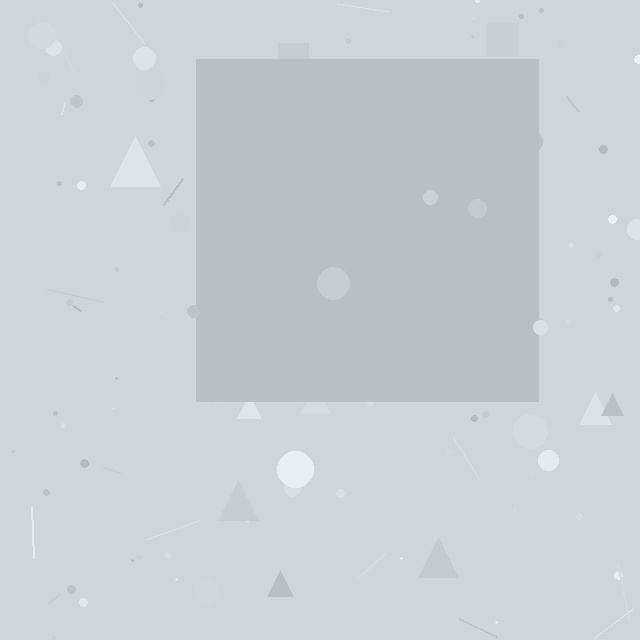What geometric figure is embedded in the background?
A square is embedded in the background.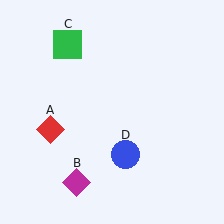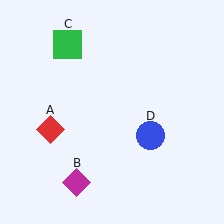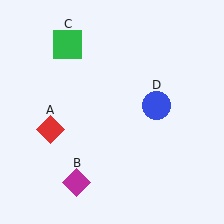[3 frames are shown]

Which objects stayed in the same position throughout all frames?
Red diamond (object A) and magenta diamond (object B) and green square (object C) remained stationary.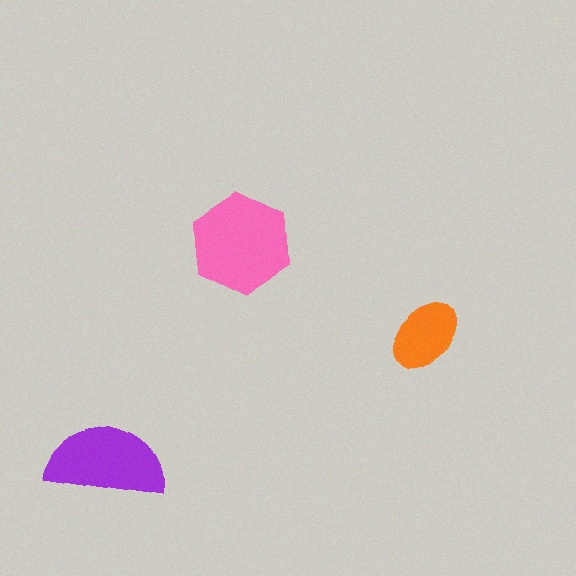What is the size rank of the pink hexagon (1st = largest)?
1st.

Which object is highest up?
The pink hexagon is topmost.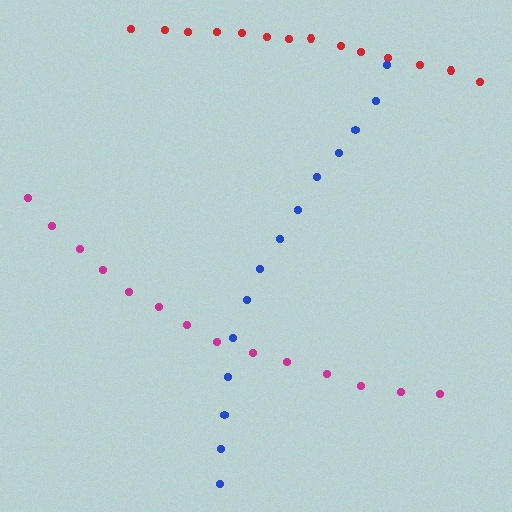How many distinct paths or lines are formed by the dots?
There are 3 distinct paths.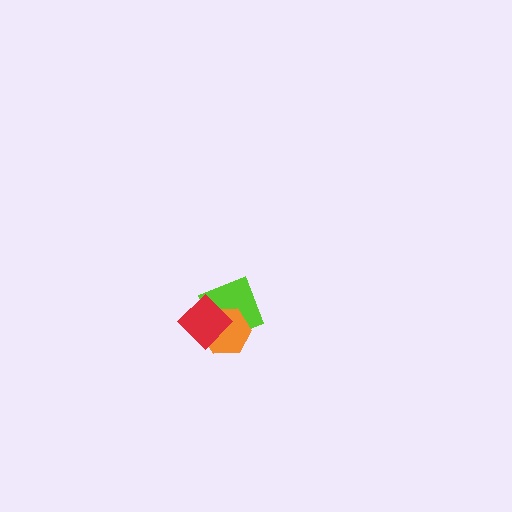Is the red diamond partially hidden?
No, no other shape covers it.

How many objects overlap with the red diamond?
2 objects overlap with the red diamond.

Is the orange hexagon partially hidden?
Yes, it is partially covered by another shape.